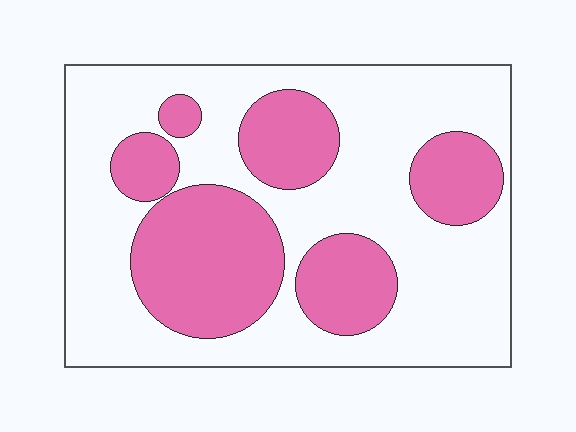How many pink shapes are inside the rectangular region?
6.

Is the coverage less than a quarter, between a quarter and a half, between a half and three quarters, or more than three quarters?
Between a quarter and a half.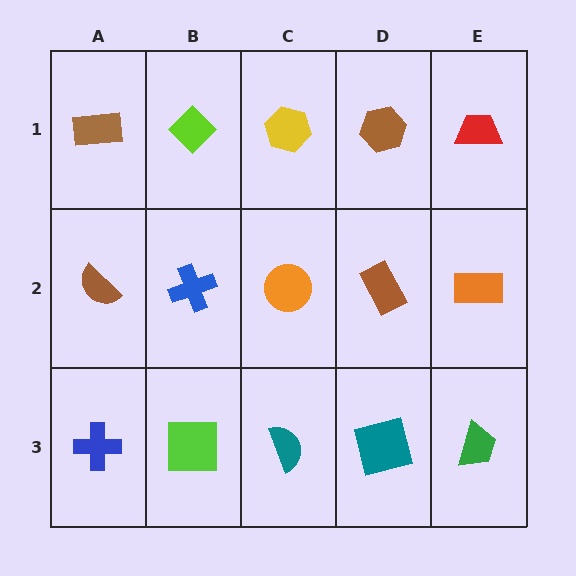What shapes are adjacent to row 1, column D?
A brown rectangle (row 2, column D), a yellow hexagon (row 1, column C), a red trapezoid (row 1, column E).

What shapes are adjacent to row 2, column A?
A brown rectangle (row 1, column A), a blue cross (row 3, column A), a blue cross (row 2, column B).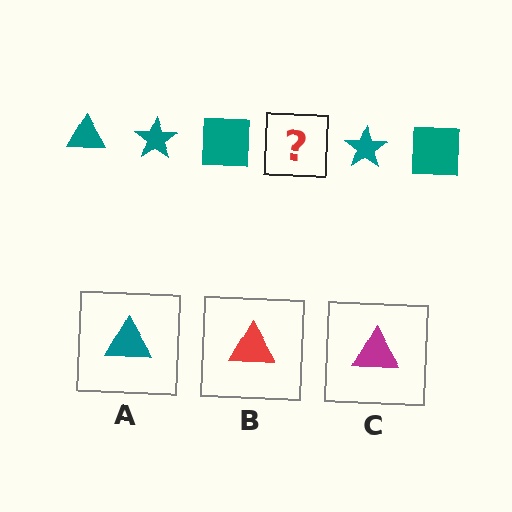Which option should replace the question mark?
Option A.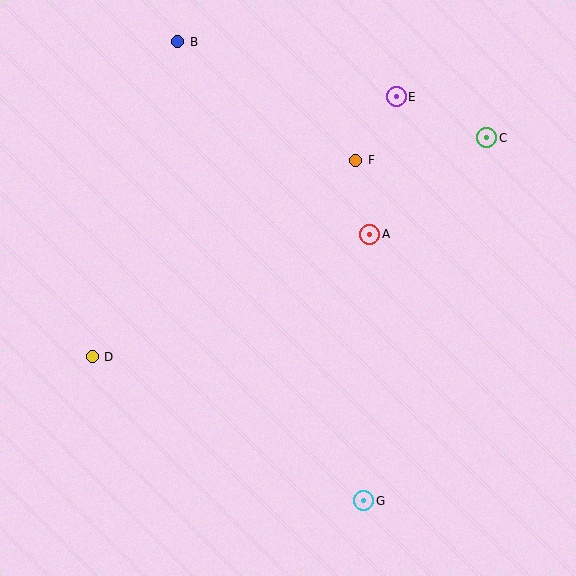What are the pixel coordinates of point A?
Point A is at (370, 234).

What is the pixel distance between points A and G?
The distance between A and G is 267 pixels.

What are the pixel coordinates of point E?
Point E is at (397, 97).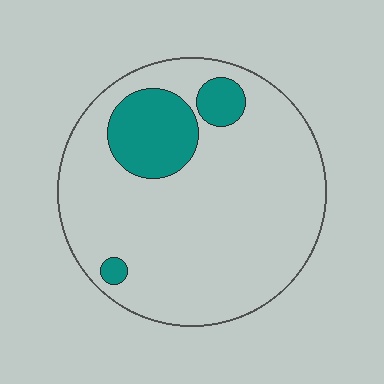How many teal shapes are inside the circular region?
3.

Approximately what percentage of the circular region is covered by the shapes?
Approximately 15%.